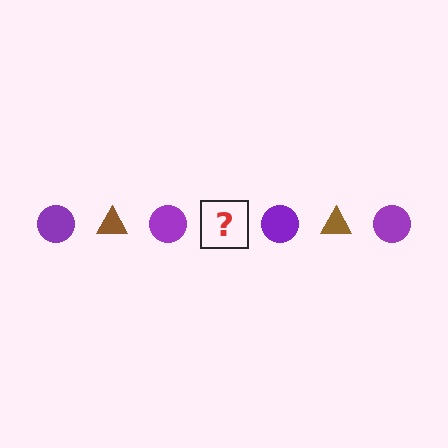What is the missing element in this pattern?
The missing element is a brown triangle.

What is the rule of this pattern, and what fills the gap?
The rule is that the pattern alternates between purple circle and brown triangle. The gap should be filled with a brown triangle.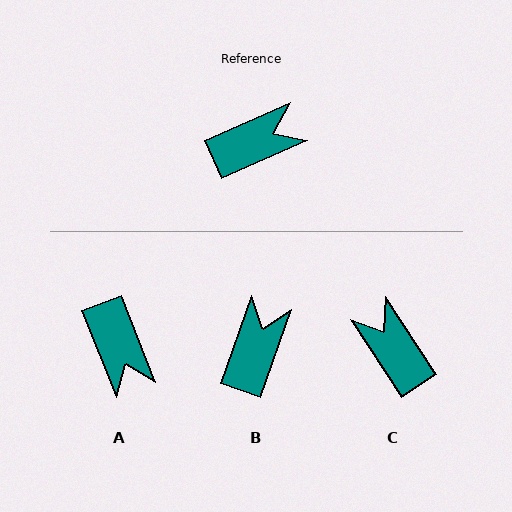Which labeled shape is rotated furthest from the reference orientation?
C, about 100 degrees away.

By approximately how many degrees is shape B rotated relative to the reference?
Approximately 47 degrees counter-clockwise.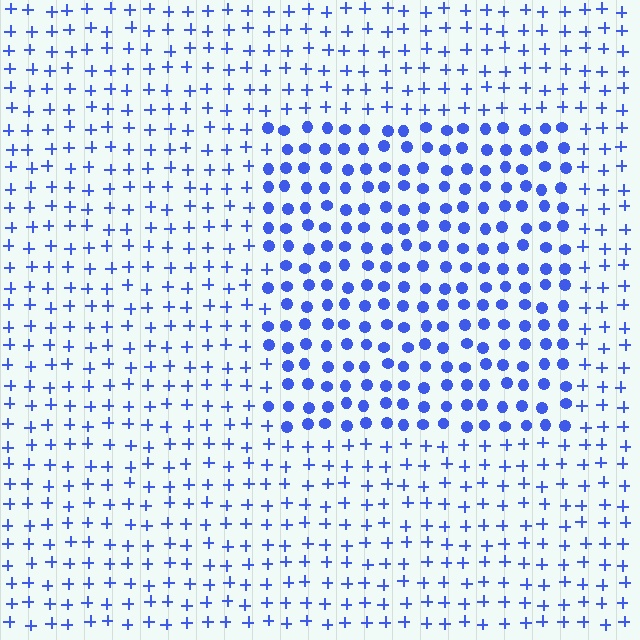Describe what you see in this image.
The image is filled with small blue elements arranged in a uniform grid. A rectangle-shaped region contains circles, while the surrounding area contains plus signs. The boundary is defined purely by the change in element shape.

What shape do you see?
I see a rectangle.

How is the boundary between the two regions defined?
The boundary is defined by a change in element shape: circles inside vs. plus signs outside. All elements share the same color and spacing.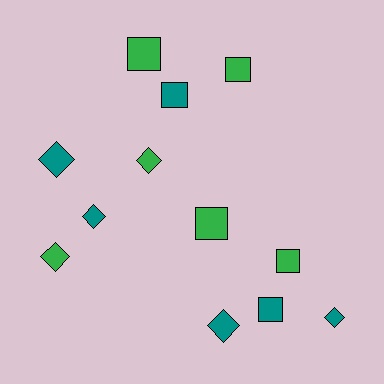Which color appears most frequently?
Green, with 6 objects.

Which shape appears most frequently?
Square, with 6 objects.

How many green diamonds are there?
There are 2 green diamonds.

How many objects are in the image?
There are 12 objects.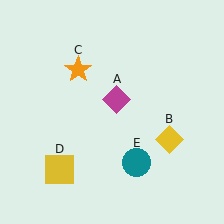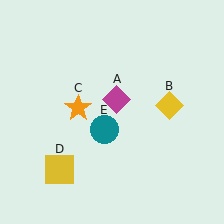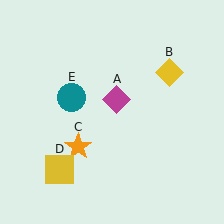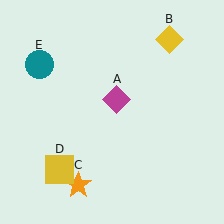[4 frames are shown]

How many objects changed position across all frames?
3 objects changed position: yellow diamond (object B), orange star (object C), teal circle (object E).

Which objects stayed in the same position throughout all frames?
Magenta diamond (object A) and yellow square (object D) remained stationary.